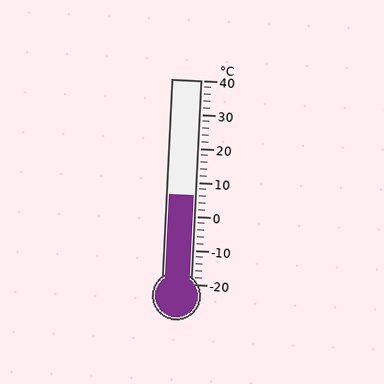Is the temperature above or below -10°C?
The temperature is above -10°C.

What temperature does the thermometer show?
The thermometer shows approximately 6°C.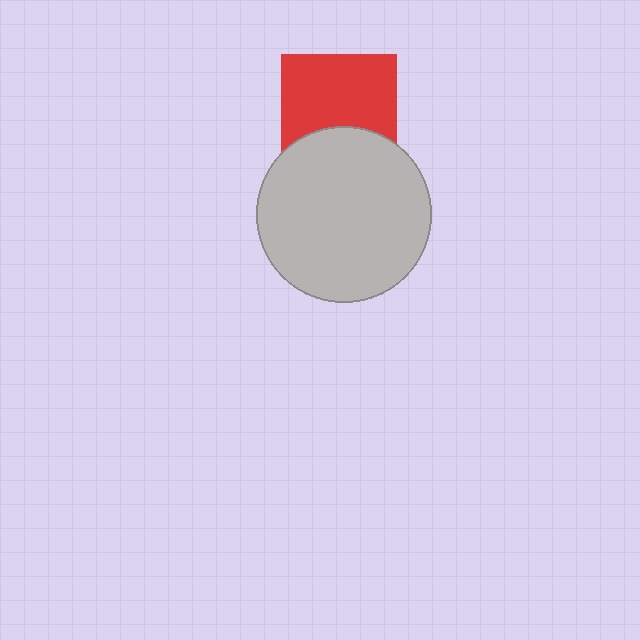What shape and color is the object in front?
The object in front is a light gray circle.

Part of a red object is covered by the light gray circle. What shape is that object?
It is a square.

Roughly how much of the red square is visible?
Most of it is visible (roughly 69%).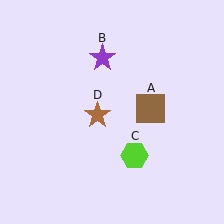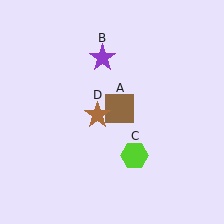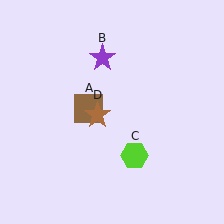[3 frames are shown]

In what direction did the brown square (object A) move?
The brown square (object A) moved left.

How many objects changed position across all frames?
1 object changed position: brown square (object A).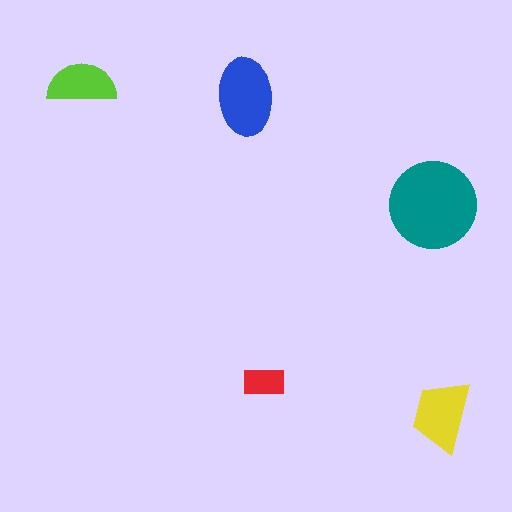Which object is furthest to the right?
The yellow trapezoid is rightmost.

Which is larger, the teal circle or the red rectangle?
The teal circle.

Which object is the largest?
The teal circle.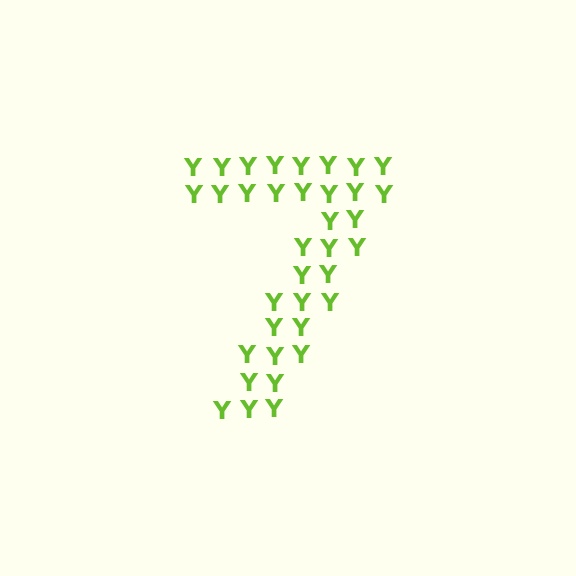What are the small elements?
The small elements are letter Y's.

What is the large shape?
The large shape is the digit 7.